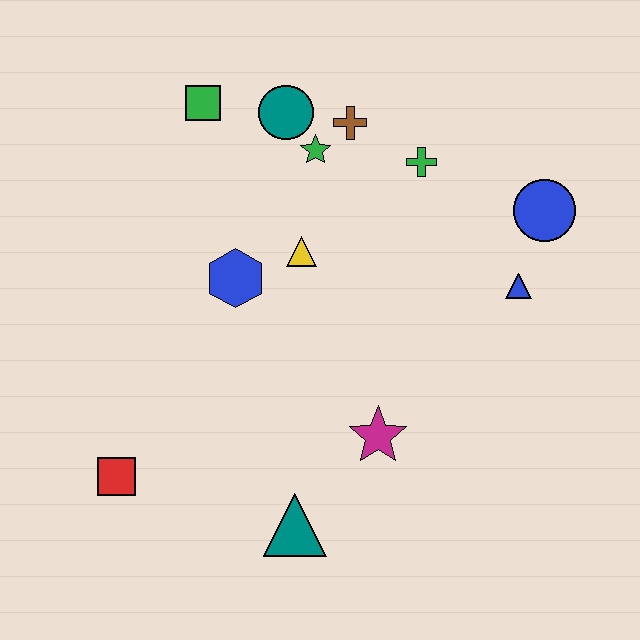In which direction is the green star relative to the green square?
The green star is to the right of the green square.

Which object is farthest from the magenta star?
The green square is farthest from the magenta star.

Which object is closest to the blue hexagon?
The yellow triangle is closest to the blue hexagon.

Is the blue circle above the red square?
Yes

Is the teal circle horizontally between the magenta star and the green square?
Yes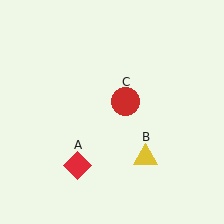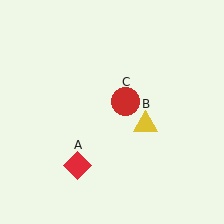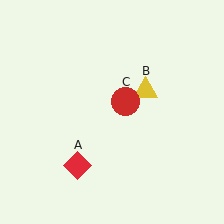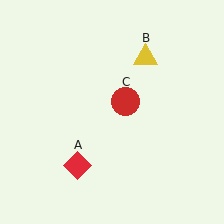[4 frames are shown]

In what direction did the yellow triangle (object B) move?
The yellow triangle (object B) moved up.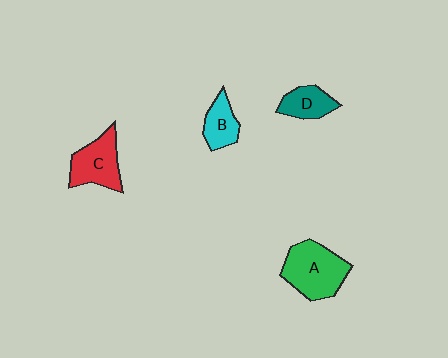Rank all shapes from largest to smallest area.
From largest to smallest: A (green), C (red), D (teal), B (cyan).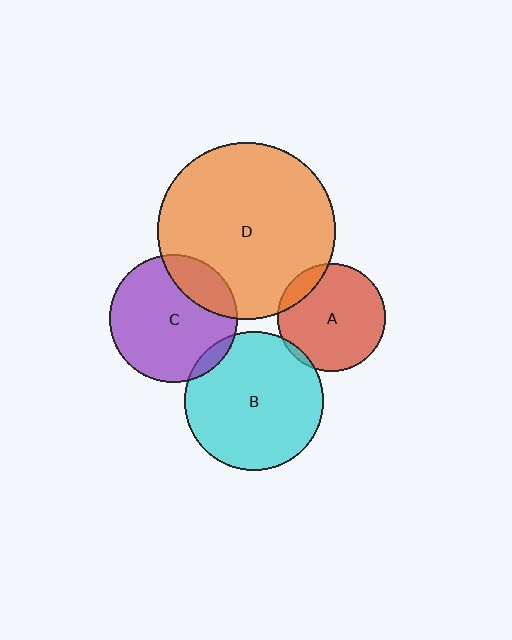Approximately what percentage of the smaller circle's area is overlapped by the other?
Approximately 5%.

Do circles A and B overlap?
Yes.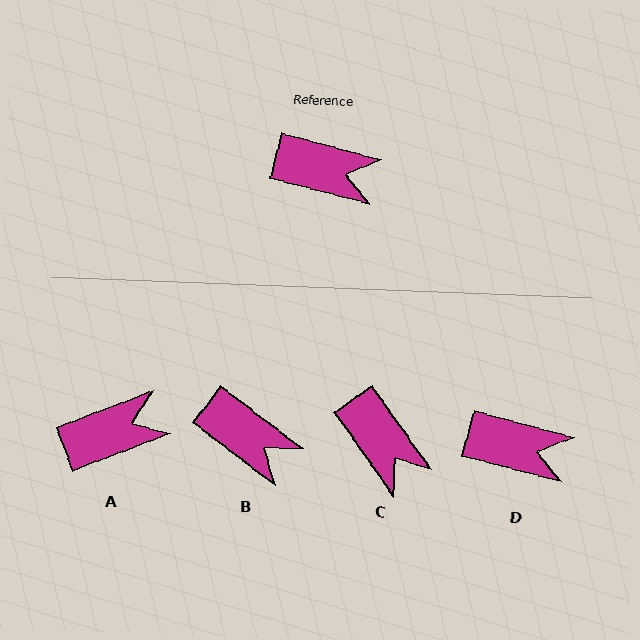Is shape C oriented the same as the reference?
No, it is off by about 40 degrees.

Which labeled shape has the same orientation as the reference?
D.